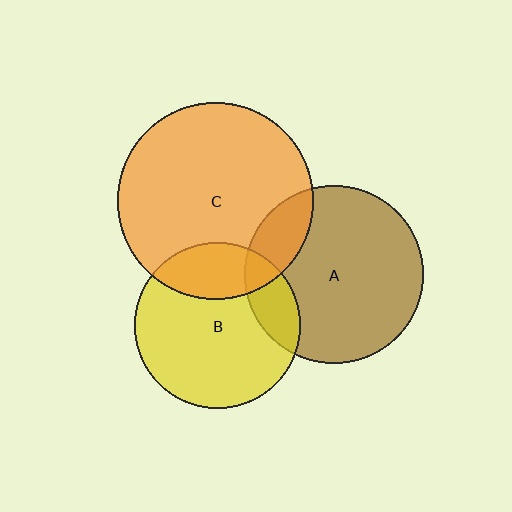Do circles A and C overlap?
Yes.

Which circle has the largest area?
Circle C (orange).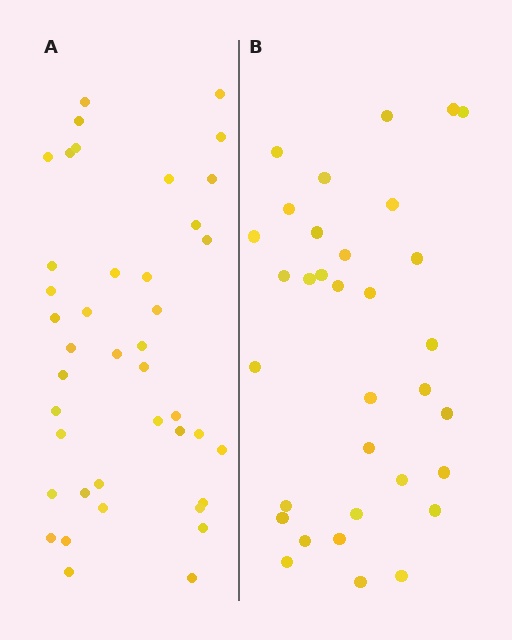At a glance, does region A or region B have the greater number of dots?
Region A (the left region) has more dots.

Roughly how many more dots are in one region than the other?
Region A has roughly 8 or so more dots than region B.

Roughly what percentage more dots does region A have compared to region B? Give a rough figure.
About 25% more.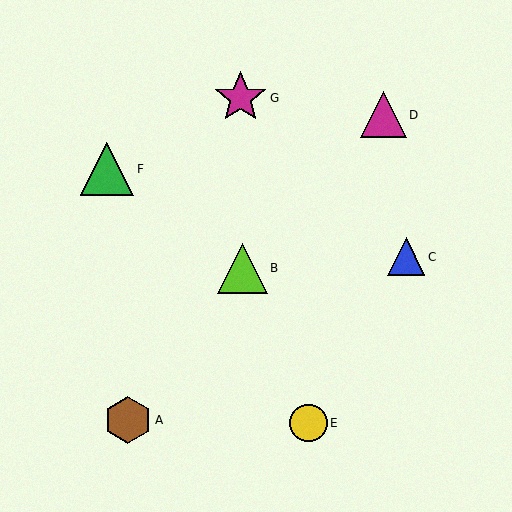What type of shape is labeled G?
Shape G is a magenta star.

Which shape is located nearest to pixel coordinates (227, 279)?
The lime triangle (labeled B) at (242, 268) is nearest to that location.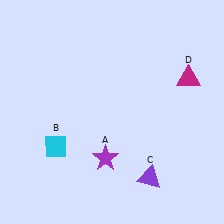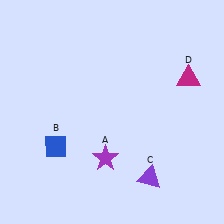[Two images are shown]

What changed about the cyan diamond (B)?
In Image 1, B is cyan. In Image 2, it changed to blue.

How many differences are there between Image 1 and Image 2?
There is 1 difference between the two images.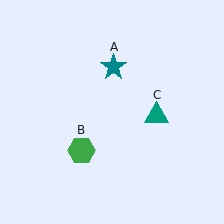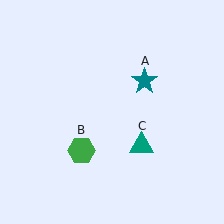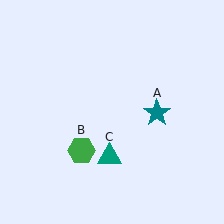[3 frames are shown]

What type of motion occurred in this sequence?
The teal star (object A), teal triangle (object C) rotated clockwise around the center of the scene.